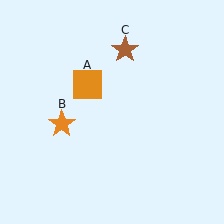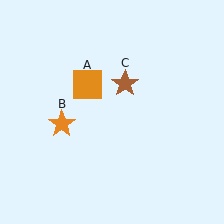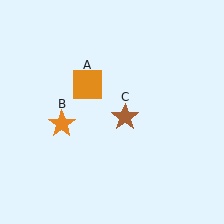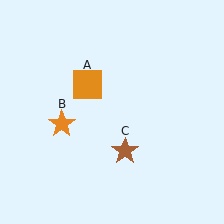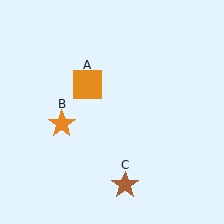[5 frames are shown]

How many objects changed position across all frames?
1 object changed position: brown star (object C).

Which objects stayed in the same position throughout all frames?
Orange square (object A) and orange star (object B) remained stationary.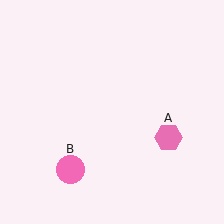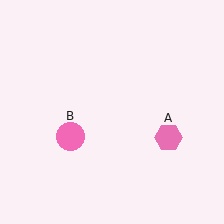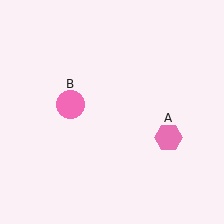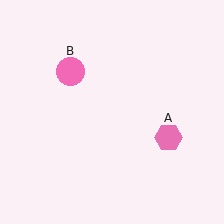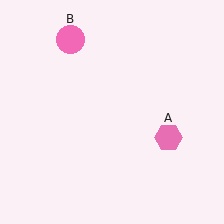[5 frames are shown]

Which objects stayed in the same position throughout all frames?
Pink hexagon (object A) remained stationary.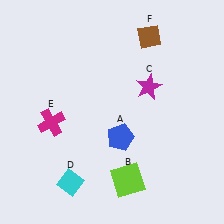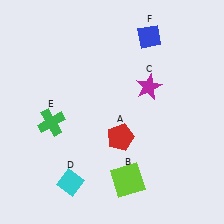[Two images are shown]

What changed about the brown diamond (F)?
In Image 1, F is brown. In Image 2, it changed to blue.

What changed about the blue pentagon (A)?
In Image 1, A is blue. In Image 2, it changed to red.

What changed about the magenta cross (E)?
In Image 1, E is magenta. In Image 2, it changed to green.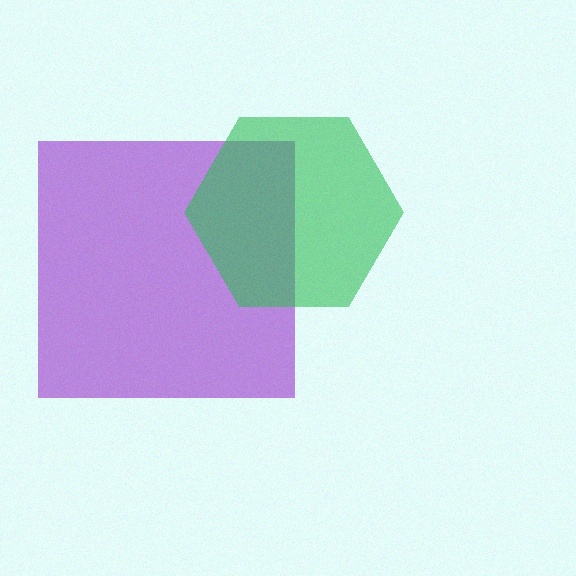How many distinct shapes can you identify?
There are 2 distinct shapes: a purple square, a green hexagon.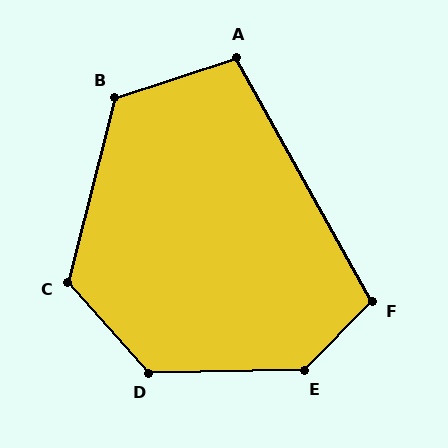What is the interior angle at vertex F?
Approximately 107 degrees (obtuse).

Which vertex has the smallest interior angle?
A, at approximately 101 degrees.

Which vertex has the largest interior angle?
E, at approximately 135 degrees.